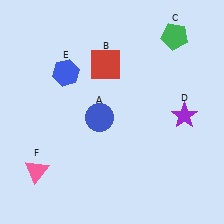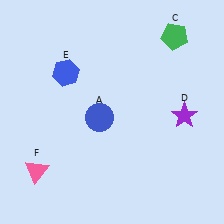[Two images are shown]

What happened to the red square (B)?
The red square (B) was removed in Image 2. It was in the top-left area of Image 1.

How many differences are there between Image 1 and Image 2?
There is 1 difference between the two images.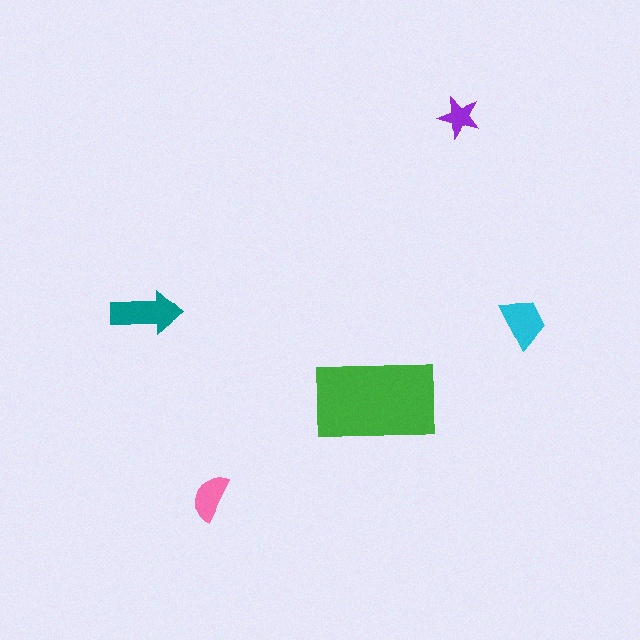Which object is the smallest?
The purple star.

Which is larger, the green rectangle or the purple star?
The green rectangle.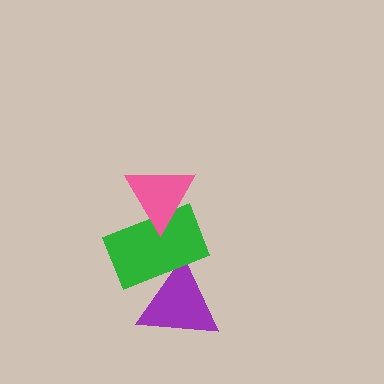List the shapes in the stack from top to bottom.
From top to bottom: the pink triangle, the green rectangle, the purple triangle.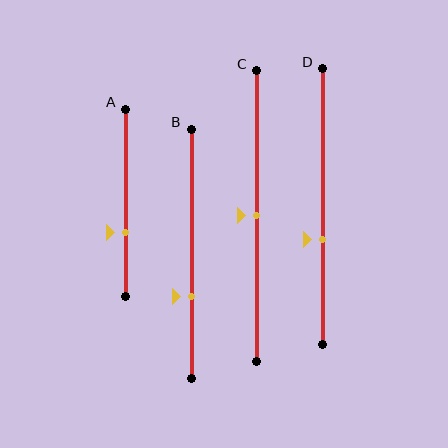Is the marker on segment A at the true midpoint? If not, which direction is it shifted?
No, the marker on segment A is shifted downward by about 16% of the segment length.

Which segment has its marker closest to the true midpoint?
Segment C has its marker closest to the true midpoint.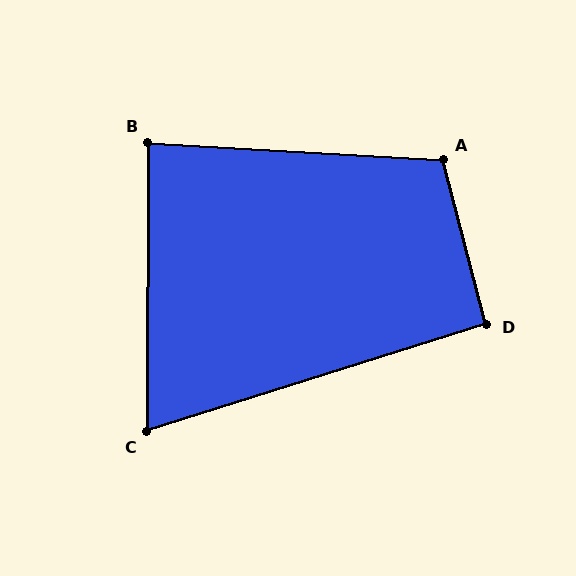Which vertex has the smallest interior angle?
C, at approximately 72 degrees.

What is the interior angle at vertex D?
Approximately 93 degrees (approximately right).